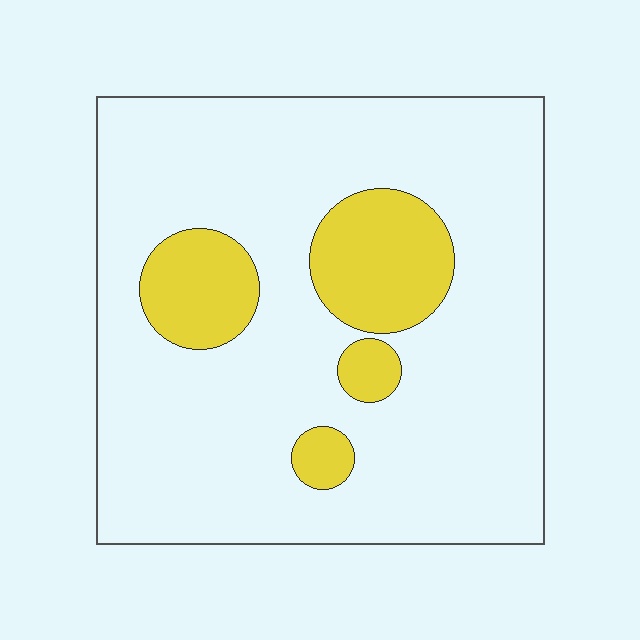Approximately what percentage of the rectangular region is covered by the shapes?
Approximately 15%.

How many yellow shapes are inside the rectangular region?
4.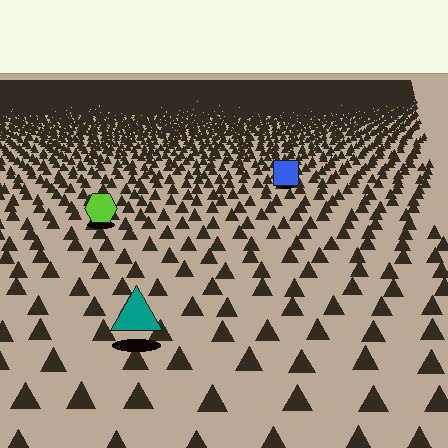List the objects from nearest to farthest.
From nearest to farthest: the teal triangle, the lime hexagon, the blue square.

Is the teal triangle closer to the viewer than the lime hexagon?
Yes. The teal triangle is closer — you can tell from the texture gradient: the ground texture is coarser near it.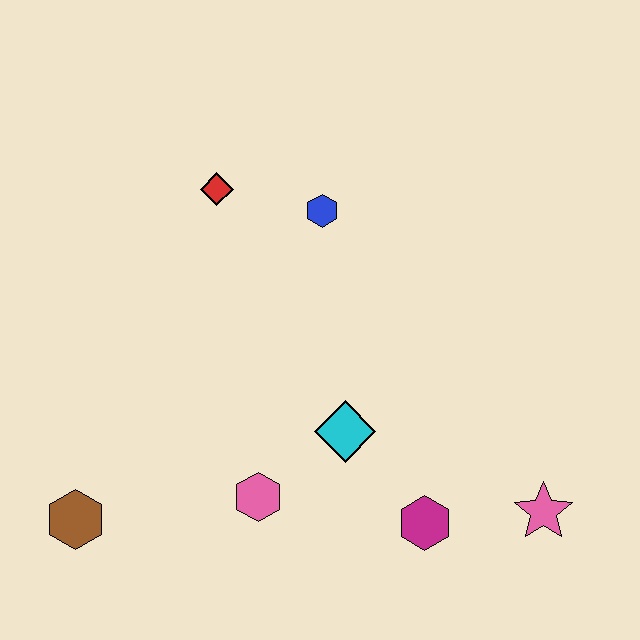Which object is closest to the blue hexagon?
The red diamond is closest to the blue hexagon.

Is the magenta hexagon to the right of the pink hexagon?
Yes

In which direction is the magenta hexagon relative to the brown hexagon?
The magenta hexagon is to the right of the brown hexagon.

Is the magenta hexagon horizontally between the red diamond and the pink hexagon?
No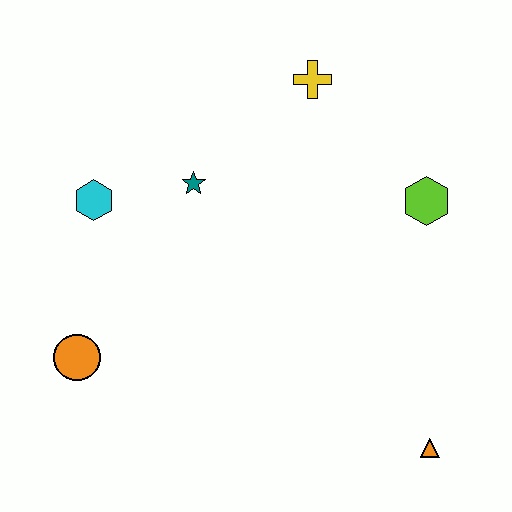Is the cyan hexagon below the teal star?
Yes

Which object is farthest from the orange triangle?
The cyan hexagon is farthest from the orange triangle.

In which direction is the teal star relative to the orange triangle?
The teal star is above the orange triangle.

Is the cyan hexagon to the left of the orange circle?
No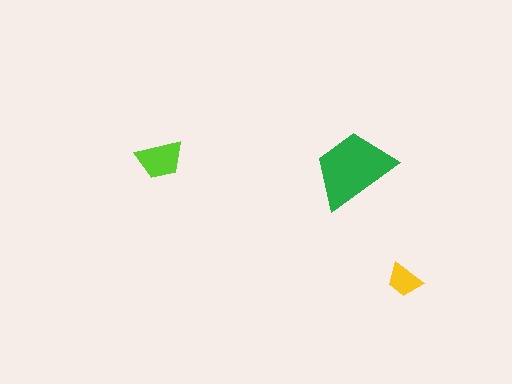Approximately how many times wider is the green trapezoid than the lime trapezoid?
About 2 times wider.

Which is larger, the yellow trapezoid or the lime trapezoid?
The lime one.